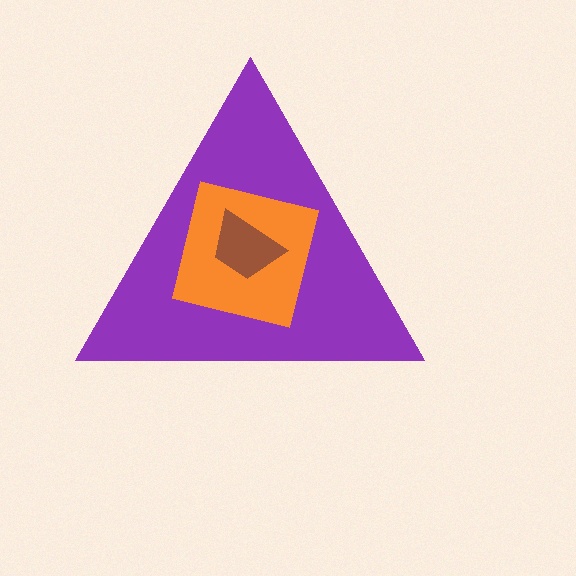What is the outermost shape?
The purple triangle.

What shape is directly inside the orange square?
The brown trapezoid.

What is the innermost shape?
The brown trapezoid.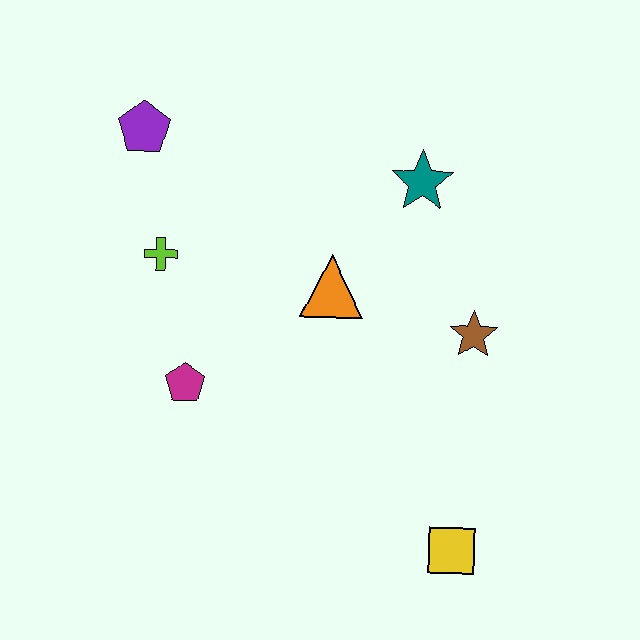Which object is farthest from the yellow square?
The purple pentagon is farthest from the yellow square.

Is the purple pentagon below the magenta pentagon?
No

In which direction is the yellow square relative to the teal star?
The yellow square is below the teal star.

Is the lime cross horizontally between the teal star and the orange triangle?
No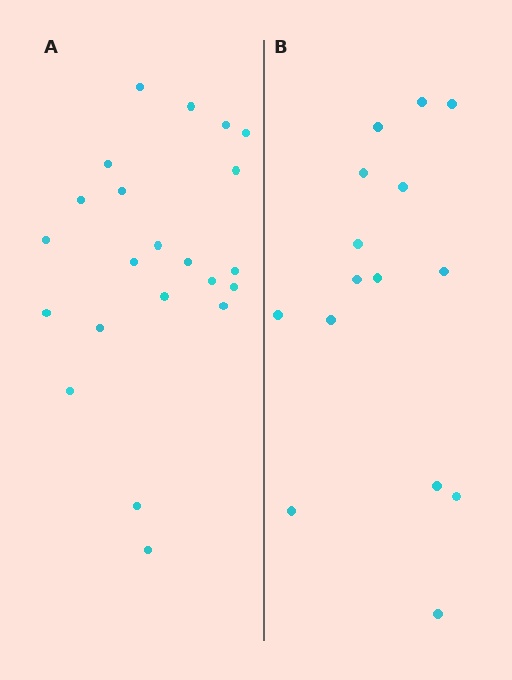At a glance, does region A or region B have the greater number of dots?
Region A (the left region) has more dots.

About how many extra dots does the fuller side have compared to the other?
Region A has roughly 8 or so more dots than region B.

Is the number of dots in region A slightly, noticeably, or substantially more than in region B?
Region A has substantially more. The ratio is roughly 1.5 to 1.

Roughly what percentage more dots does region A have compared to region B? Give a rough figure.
About 45% more.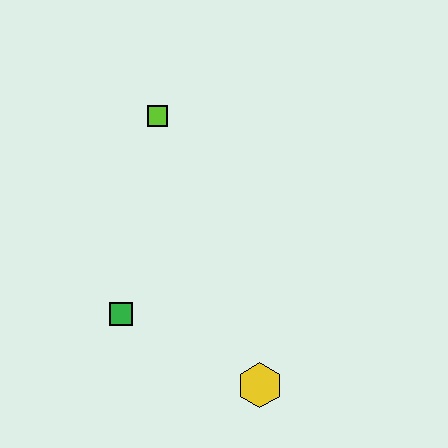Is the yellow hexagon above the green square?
No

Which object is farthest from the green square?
The lime square is farthest from the green square.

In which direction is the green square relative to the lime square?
The green square is below the lime square.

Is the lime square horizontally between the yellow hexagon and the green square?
Yes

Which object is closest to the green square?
The yellow hexagon is closest to the green square.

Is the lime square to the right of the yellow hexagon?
No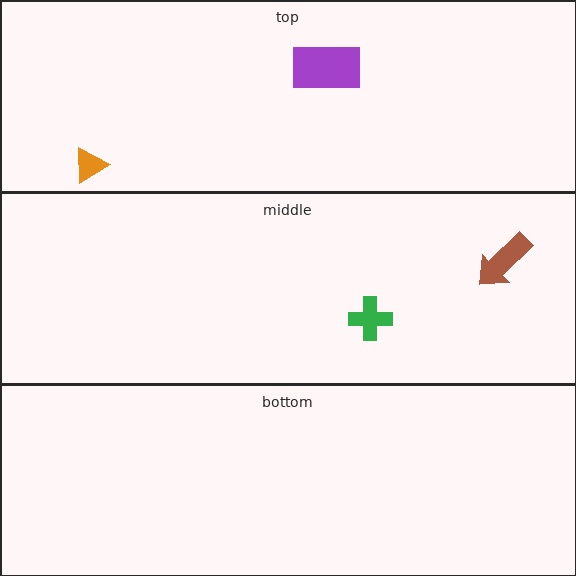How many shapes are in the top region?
2.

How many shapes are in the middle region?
2.